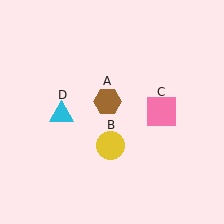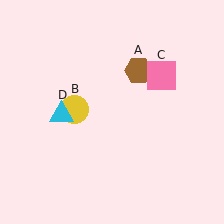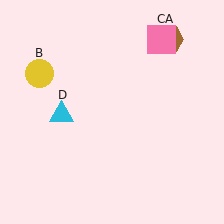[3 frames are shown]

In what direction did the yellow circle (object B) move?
The yellow circle (object B) moved up and to the left.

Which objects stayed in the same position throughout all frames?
Cyan triangle (object D) remained stationary.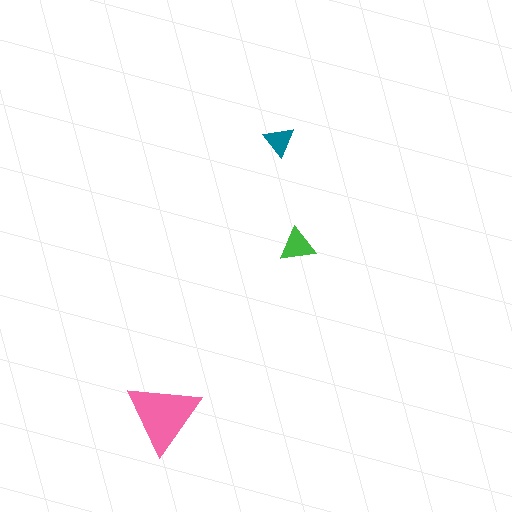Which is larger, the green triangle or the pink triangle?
The pink one.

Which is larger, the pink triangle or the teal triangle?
The pink one.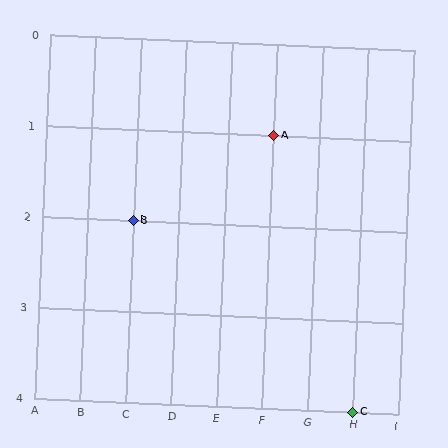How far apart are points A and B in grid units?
Points A and B are 3 columns and 1 row apart (about 3.2 grid units diagonally).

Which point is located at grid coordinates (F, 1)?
Point A is at (F, 1).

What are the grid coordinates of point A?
Point A is at grid coordinates (F, 1).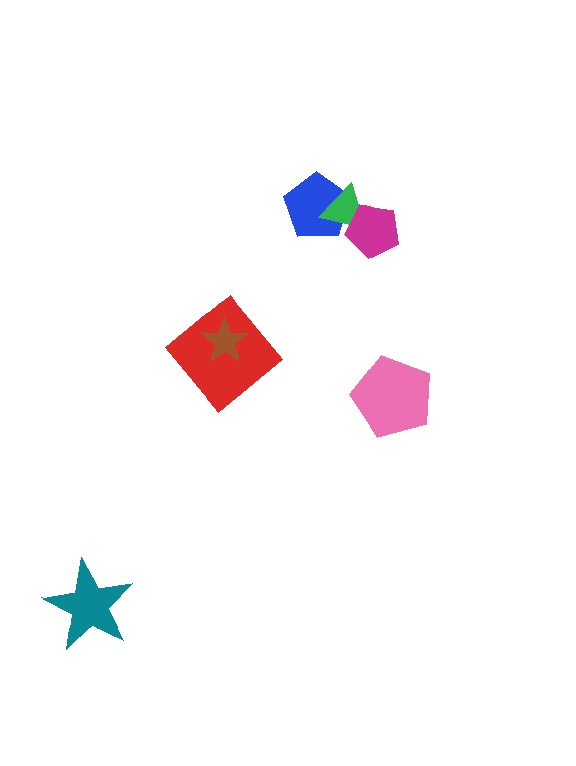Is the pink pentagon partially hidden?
No, no other shape covers it.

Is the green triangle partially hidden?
Yes, it is partially covered by another shape.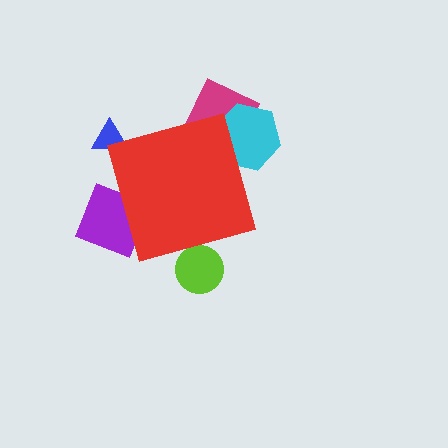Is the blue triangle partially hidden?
Yes, the blue triangle is partially hidden behind the red diamond.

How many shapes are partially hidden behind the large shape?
5 shapes are partially hidden.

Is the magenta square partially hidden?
Yes, the magenta square is partially hidden behind the red diamond.